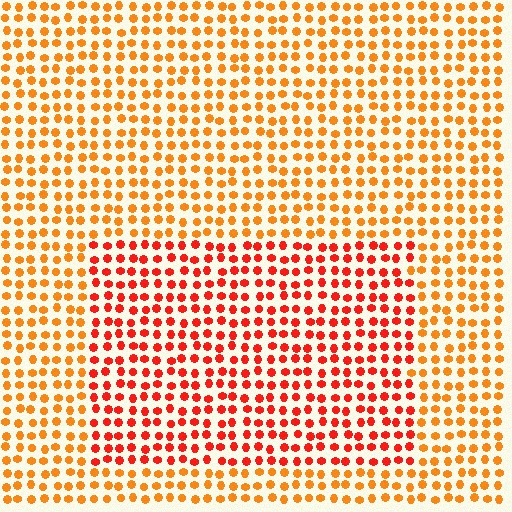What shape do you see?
I see a rectangle.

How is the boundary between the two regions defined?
The boundary is defined purely by a slight shift in hue (about 29 degrees). Spacing, size, and orientation are identical on both sides.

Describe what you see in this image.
The image is filled with small orange elements in a uniform arrangement. A rectangle-shaped region is visible where the elements are tinted to a slightly different hue, forming a subtle color boundary.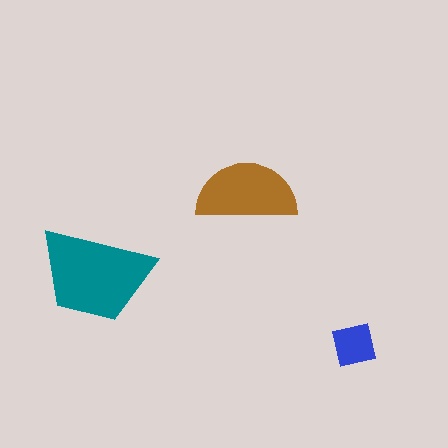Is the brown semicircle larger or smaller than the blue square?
Larger.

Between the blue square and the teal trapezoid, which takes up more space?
The teal trapezoid.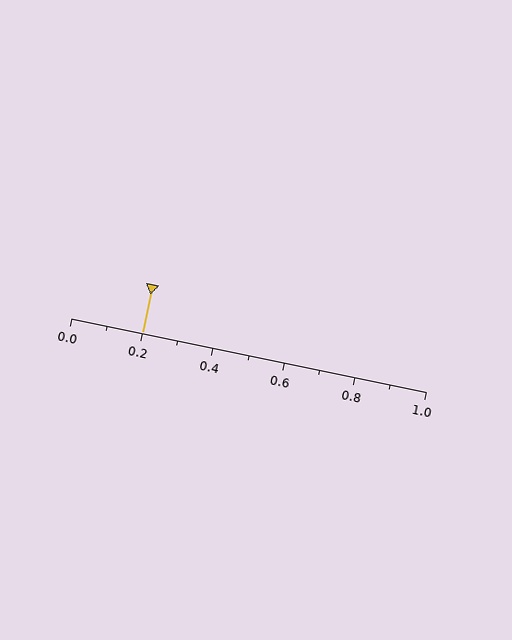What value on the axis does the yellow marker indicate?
The marker indicates approximately 0.2.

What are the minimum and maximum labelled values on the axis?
The axis runs from 0.0 to 1.0.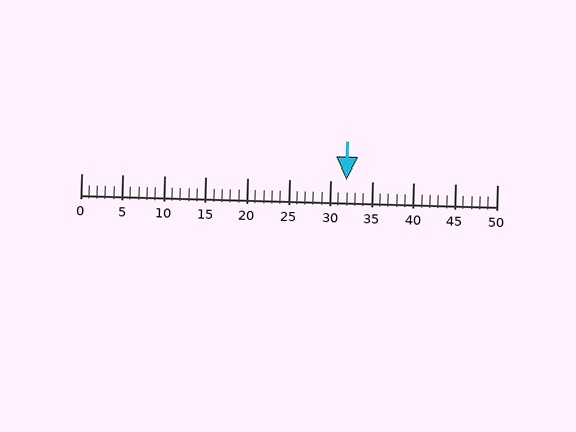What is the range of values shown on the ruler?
The ruler shows values from 0 to 50.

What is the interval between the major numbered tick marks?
The major tick marks are spaced 5 units apart.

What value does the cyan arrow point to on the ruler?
The cyan arrow points to approximately 32.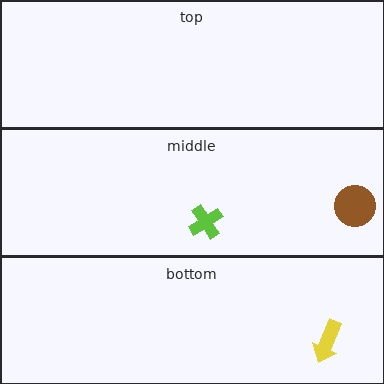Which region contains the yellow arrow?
The bottom region.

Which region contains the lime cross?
The middle region.